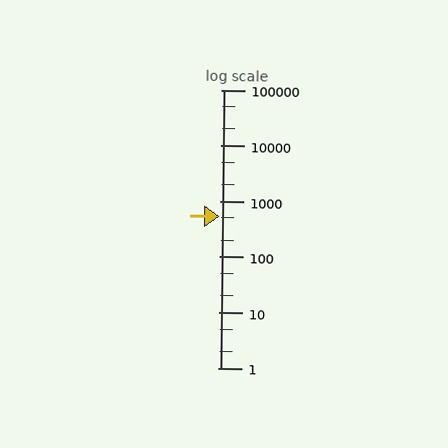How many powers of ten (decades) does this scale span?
The scale spans 5 decades, from 1 to 100000.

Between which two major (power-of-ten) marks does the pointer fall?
The pointer is between 100 and 1000.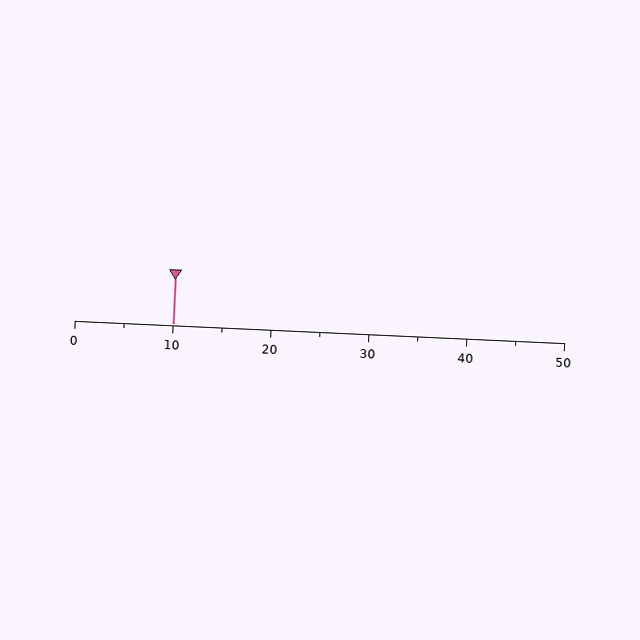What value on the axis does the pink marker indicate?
The marker indicates approximately 10.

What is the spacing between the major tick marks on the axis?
The major ticks are spaced 10 apart.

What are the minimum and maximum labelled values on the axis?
The axis runs from 0 to 50.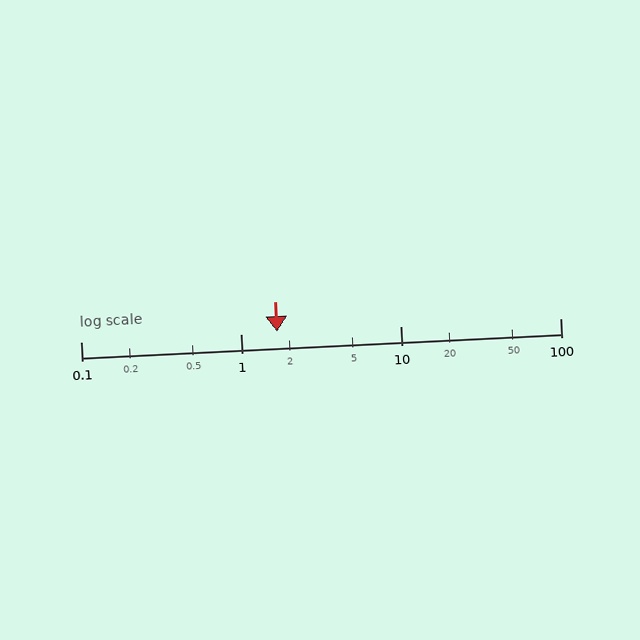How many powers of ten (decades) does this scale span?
The scale spans 3 decades, from 0.1 to 100.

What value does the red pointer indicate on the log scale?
The pointer indicates approximately 1.7.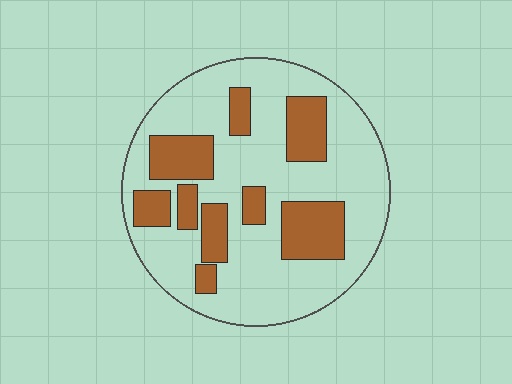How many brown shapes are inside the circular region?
9.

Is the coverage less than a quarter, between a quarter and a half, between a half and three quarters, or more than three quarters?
Between a quarter and a half.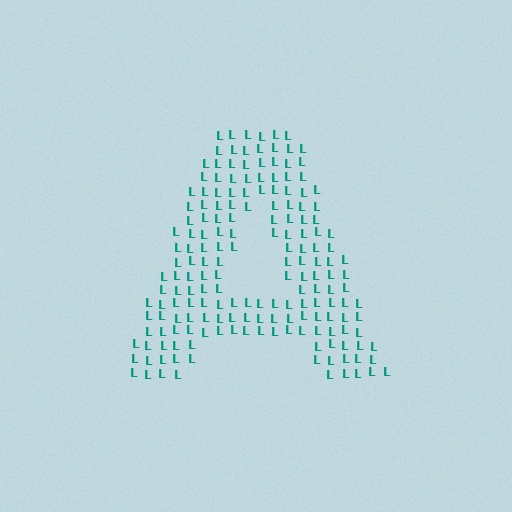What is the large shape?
The large shape is the letter A.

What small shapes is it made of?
It is made of small letter L's.